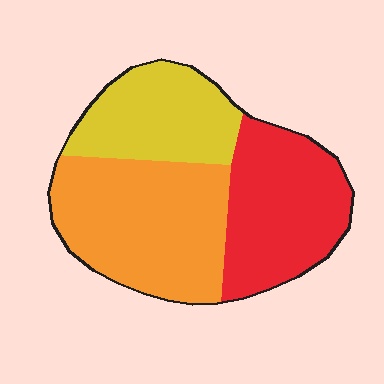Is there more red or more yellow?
Red.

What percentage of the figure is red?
Red takes up about one third (1/3) of the figure.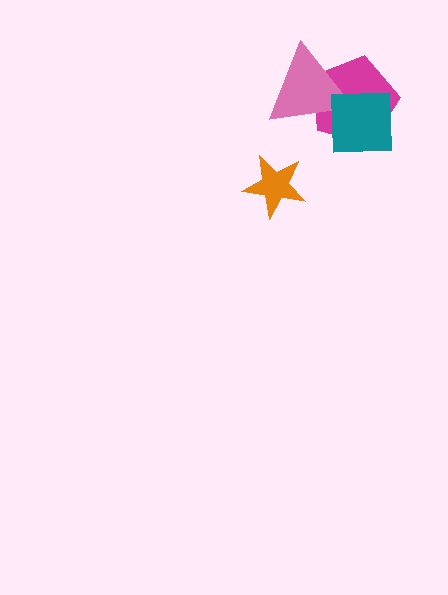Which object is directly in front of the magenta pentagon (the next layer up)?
The pink triangle is directly in front of the magenta pentagon.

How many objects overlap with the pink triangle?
2 objects overlap with the pink triangle.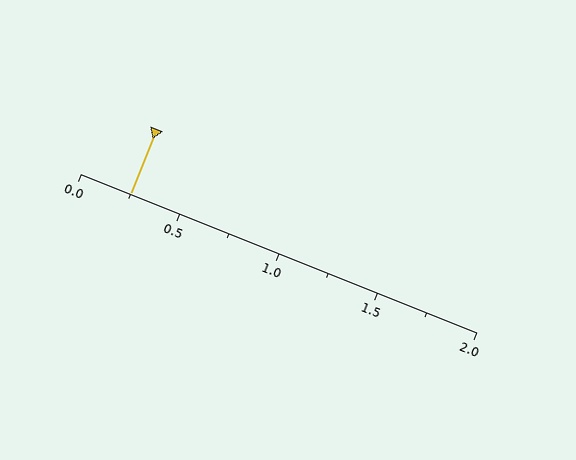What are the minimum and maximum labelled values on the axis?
The axis runs from 0.0 to 2.0.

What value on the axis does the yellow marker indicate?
The marker indicates approximately 0.25.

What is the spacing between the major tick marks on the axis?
The major ticks are spaced 0.5 apart.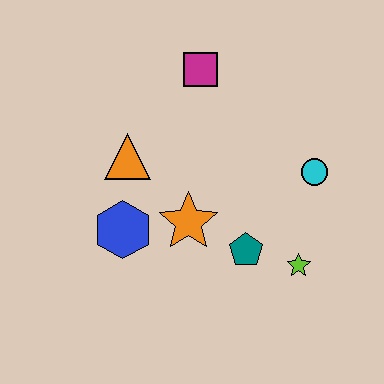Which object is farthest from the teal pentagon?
The magenta square is farthest from the teal pentagon.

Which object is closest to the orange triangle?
The blue hexagon is closest to the orange triangle.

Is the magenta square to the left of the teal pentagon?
Yes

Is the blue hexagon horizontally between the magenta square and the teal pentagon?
No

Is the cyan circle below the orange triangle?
Yes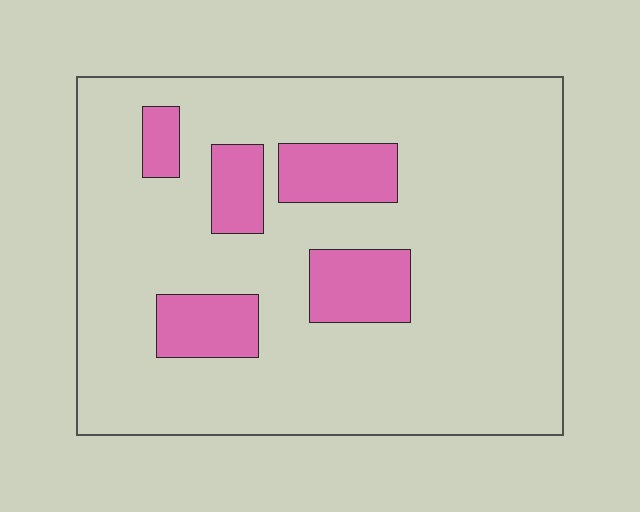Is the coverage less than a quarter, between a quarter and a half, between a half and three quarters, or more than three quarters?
Less than a quarter.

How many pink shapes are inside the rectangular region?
5.